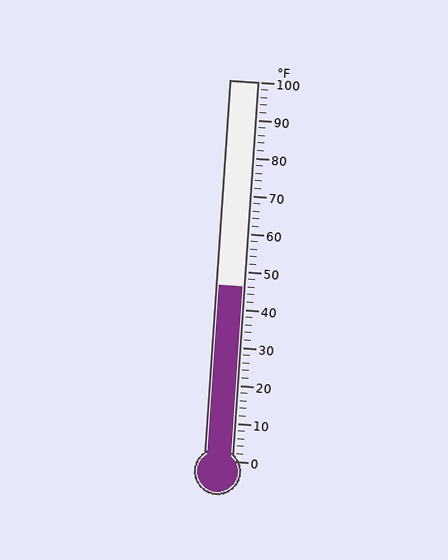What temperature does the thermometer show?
The thermometer shows approximately 46°F.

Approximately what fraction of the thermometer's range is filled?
The thermometer is filled to approximately 45% of its range.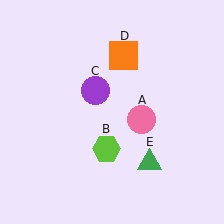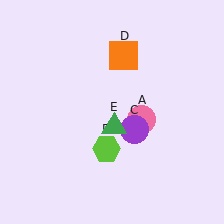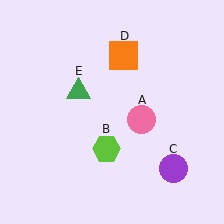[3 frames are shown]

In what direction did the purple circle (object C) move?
The purple circle (object C) moved down and to the right.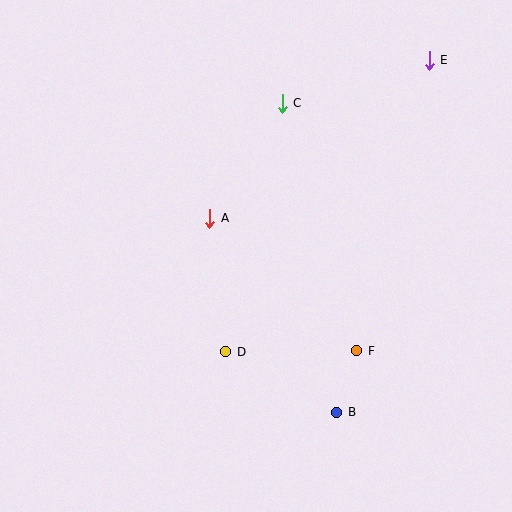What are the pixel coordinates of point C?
Point C is at (282, 103).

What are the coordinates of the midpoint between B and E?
The midpoint between B and E is at (383, 236).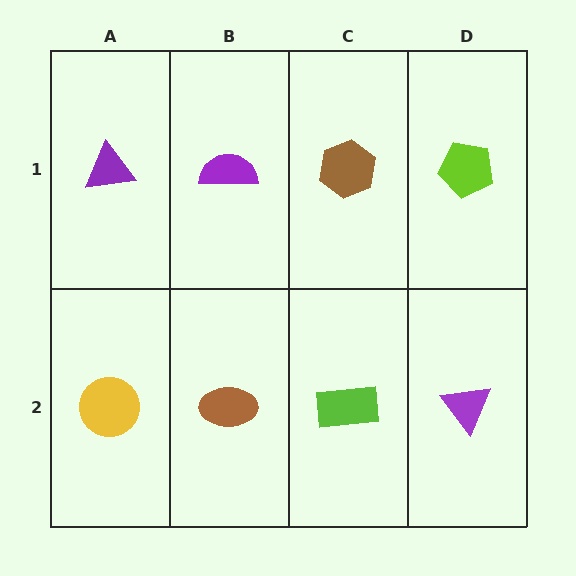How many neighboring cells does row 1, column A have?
2.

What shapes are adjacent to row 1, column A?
A yellow circle (row 2, column A), a purple semicircle (row 1, column B).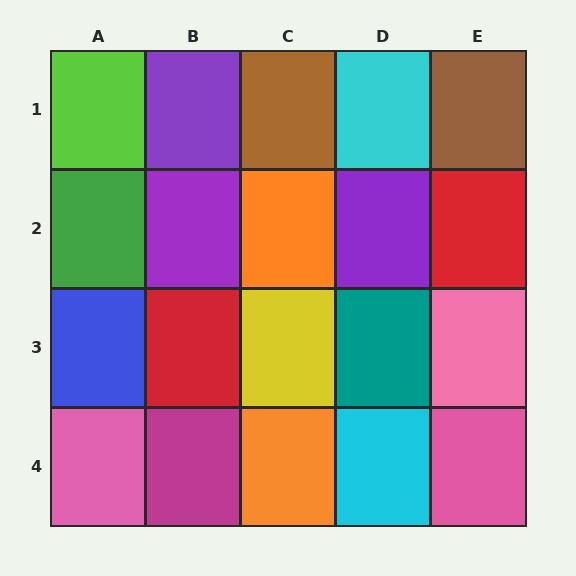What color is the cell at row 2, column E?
Red.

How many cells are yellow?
1 cell is yellow.